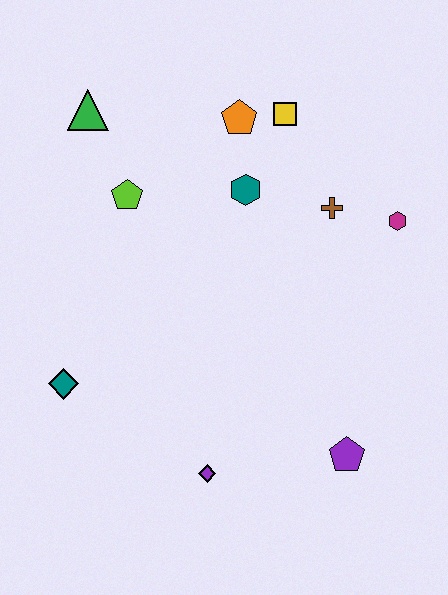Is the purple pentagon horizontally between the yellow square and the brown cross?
No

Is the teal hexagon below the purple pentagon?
No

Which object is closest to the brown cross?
The magenta hexagon is closest to the brown cross.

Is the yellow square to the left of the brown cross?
Yes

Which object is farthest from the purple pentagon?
The green triangle is farthest from the purple pentagon.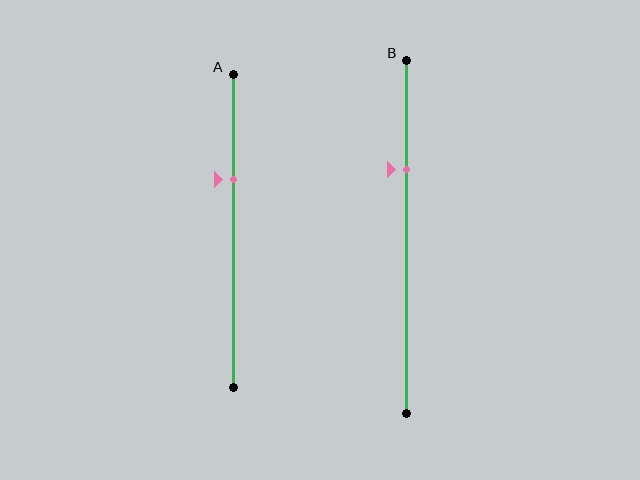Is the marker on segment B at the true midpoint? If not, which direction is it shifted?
No, the marker on segment B is shifted upward by about 19% of the segment length.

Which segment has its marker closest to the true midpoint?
Segment A has its marker closest to the true midpoint.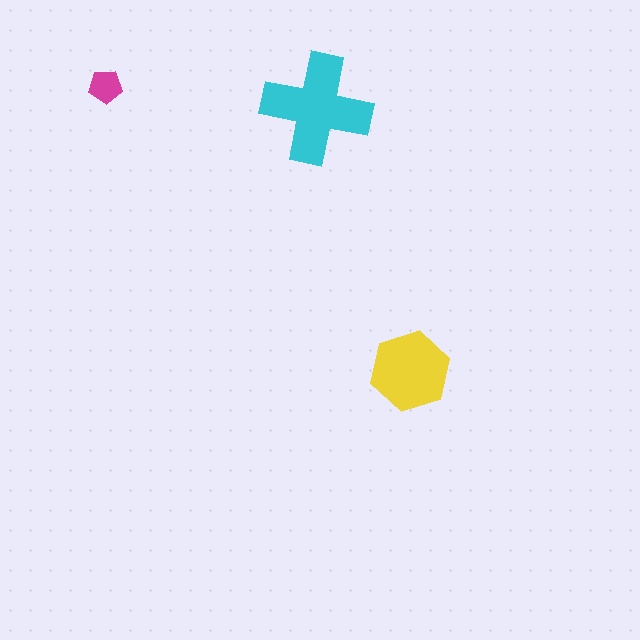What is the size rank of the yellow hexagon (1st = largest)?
2nd.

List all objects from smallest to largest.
The magenta pentagon, the yellow hexagon, the cyan cross.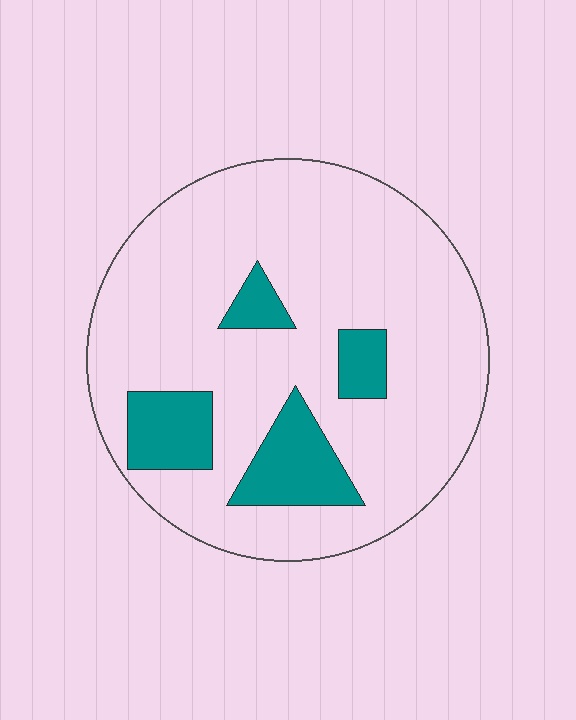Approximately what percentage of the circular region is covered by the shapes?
Approximately 15%.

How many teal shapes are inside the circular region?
4.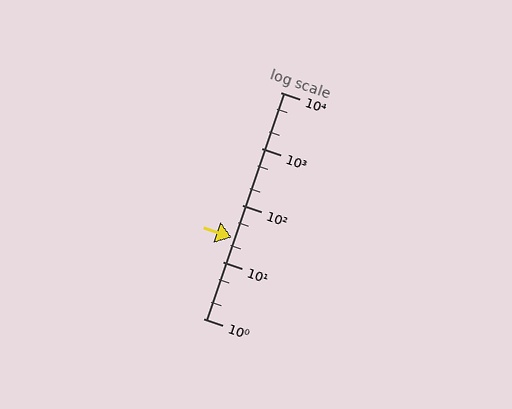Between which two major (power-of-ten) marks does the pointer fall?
The pointer is between 10 and 100.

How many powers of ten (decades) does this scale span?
The scale spans 4 decades, from 1 to 10000.